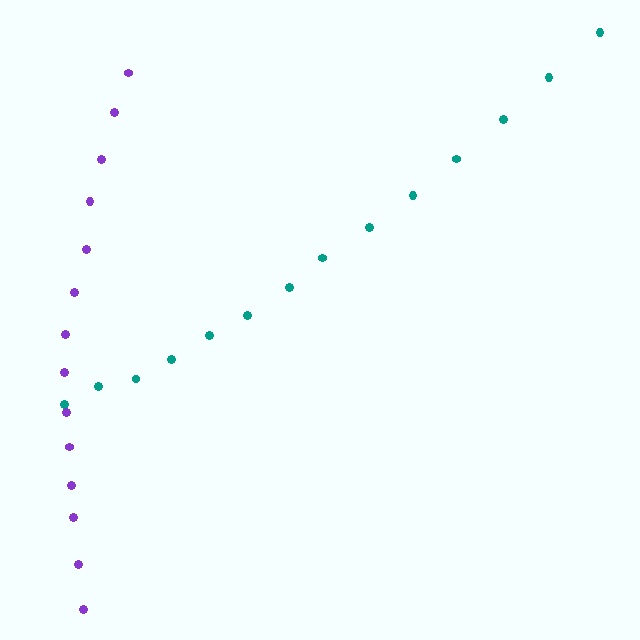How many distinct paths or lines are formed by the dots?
There are 2 distinct paths.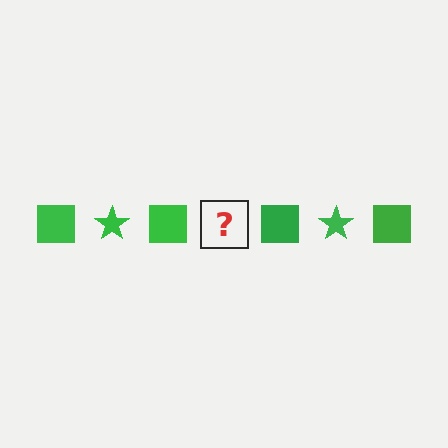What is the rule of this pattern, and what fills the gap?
The rule is that the pattern cycles through square, star shapes in green. The gap should be filled with a green star.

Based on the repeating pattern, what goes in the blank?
The blank should be a green star.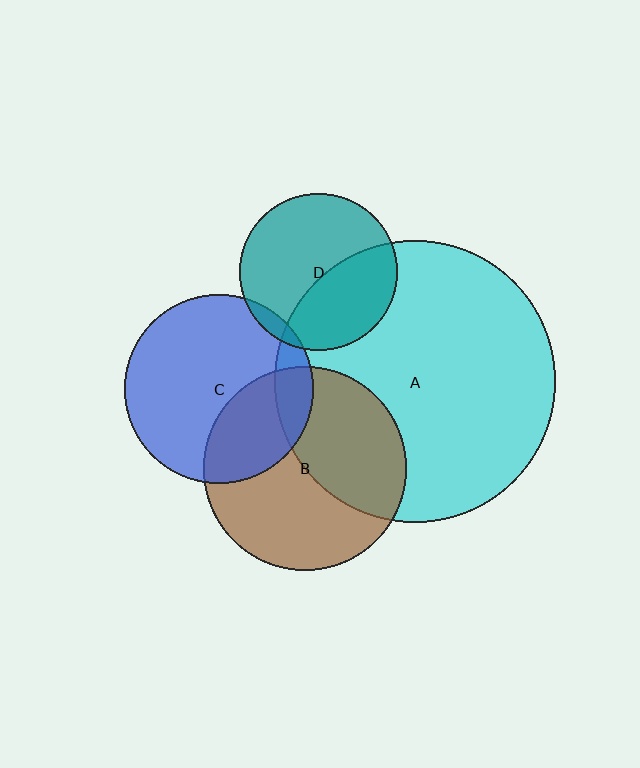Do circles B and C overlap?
Yes.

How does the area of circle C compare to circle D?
Approximately 1.5 times.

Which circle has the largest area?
Circle A (cyan).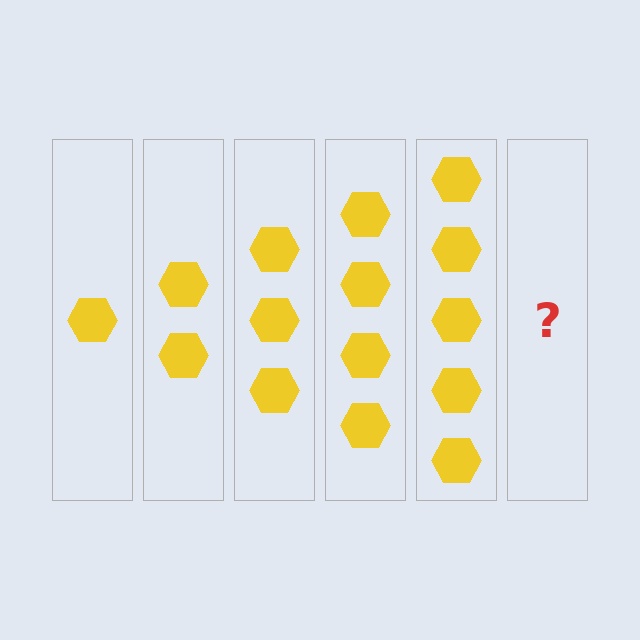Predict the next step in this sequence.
The next step is 6 hexagons.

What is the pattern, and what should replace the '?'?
The pattern is that each step adds one more hexagon. The '?' should be 6 hexagons.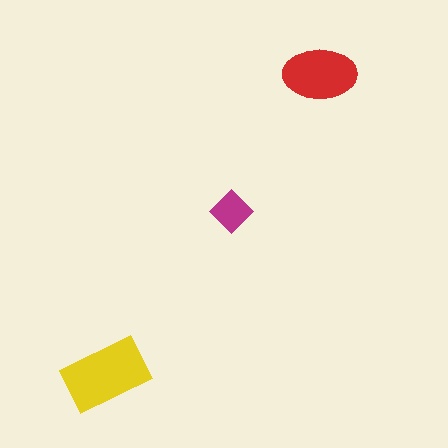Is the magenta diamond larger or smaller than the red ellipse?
Smaller.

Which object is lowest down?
The yellow rectangle is bottommost.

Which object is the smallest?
The magenta diamond.